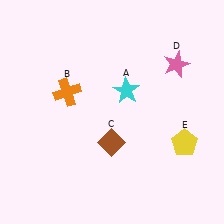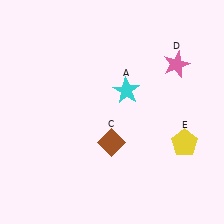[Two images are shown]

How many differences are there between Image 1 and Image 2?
There is 1 difference between the two images.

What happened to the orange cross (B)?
The orange cross (B) was removed in Image 2. It was in the top-left area of Image 1.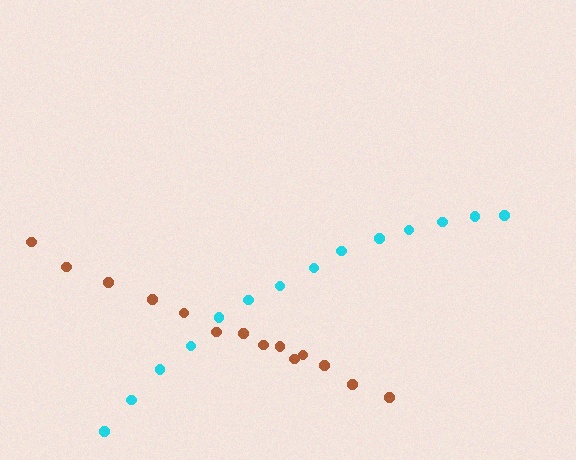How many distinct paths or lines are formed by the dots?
There are 2 distinct paths.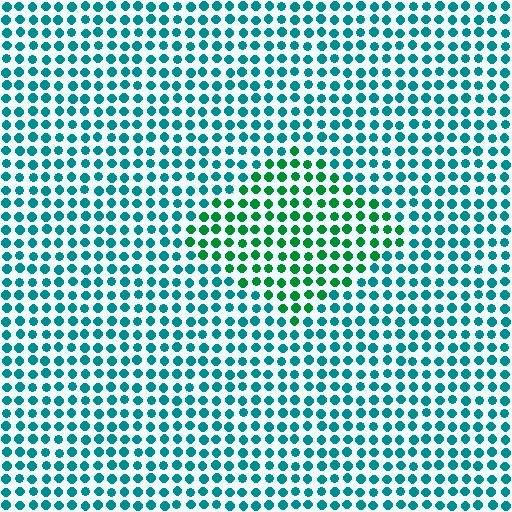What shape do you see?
I see a diamond.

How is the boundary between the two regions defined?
The boundary is defined purely by a slight shift in hue (about 40 degrees). Spacing, size, and orientation are identical on both sides.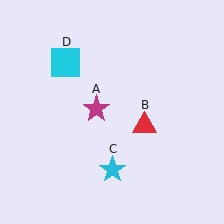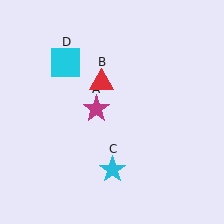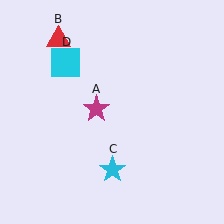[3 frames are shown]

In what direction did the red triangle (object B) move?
The red triangle (object B) moved up and to the left.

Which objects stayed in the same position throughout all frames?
Magenta star (object A) and cyan star (object C) and cyan square (object D) remained stationary.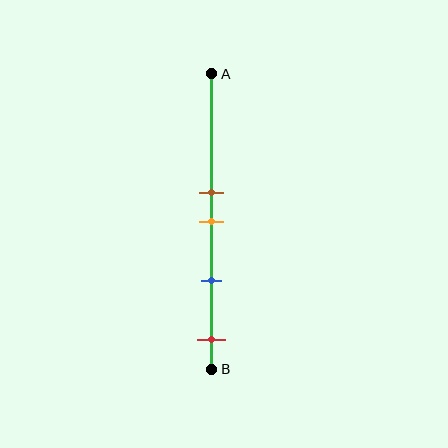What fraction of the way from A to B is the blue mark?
The blue mark is approximately 70% (0.7) of the way from A to B.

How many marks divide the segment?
There are 4 marks dividing the segment.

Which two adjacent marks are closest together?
The brown and orange marks are the closest adjacent pair.